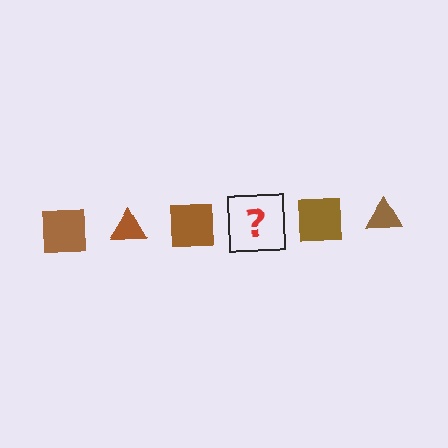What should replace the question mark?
The question mark should be replaced with a brown triangle.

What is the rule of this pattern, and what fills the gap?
The rule is that the pattern cycles through square, triangle shapes in brown. The gap should be filled with a brown triangle.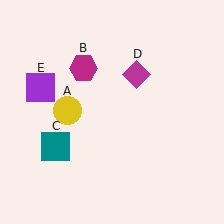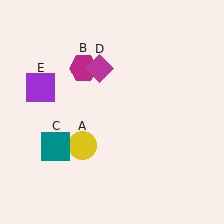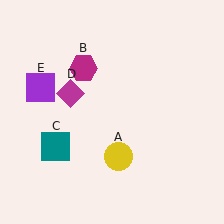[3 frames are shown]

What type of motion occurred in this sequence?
The yellow circle (object A), magenta diamond (object D) rotated counterclockwise around the center of the scene.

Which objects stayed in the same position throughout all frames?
Magenta hexagon (object B) and teal square (object C) and purple square (object E) remained stationary.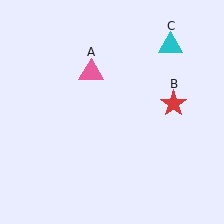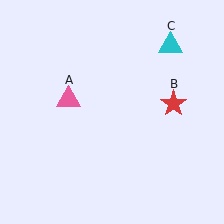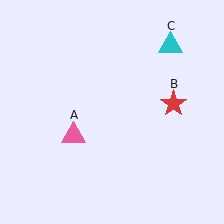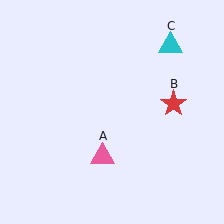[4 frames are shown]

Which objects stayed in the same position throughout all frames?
Red star (object B) and cyan triangle (object C) remained stationary.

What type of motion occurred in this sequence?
The pink triangle (object A) rotated counterclockwise around the center of the scene.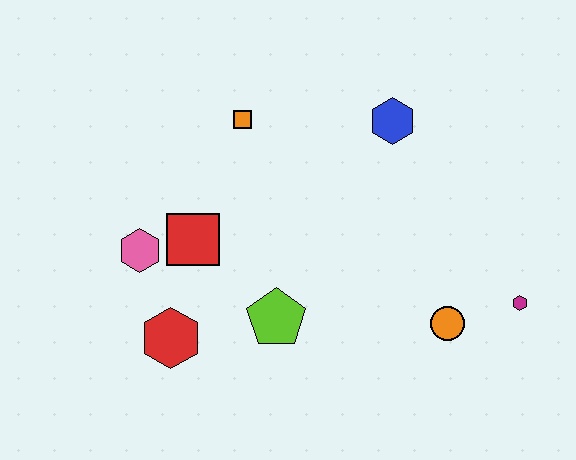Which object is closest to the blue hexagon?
The orange square is closest to the blue hexagon.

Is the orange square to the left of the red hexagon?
No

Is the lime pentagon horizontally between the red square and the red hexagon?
No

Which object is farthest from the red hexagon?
The magenta hexagon is farthest from the red hexagon.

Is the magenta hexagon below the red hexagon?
No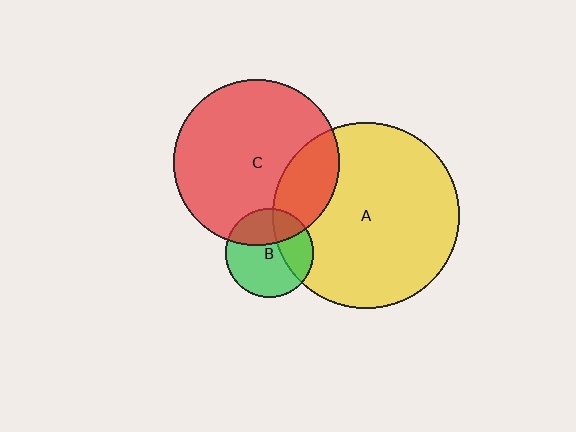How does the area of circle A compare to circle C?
Approximately 1.3 times.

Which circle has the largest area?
Circle A (yellow).